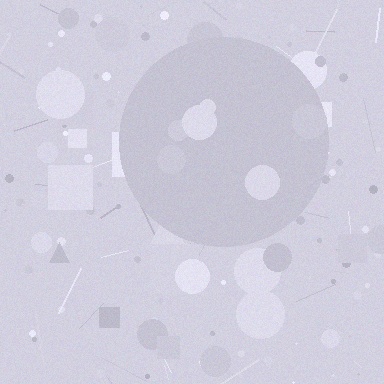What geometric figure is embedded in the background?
A circle is embedded in the background.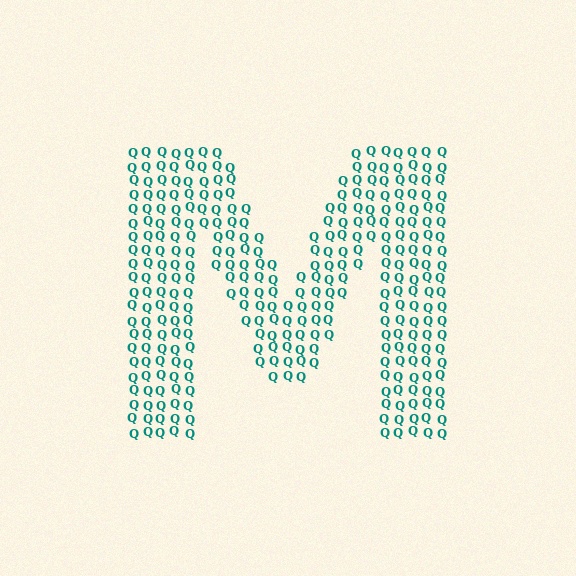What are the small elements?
The small elements are letter Q's.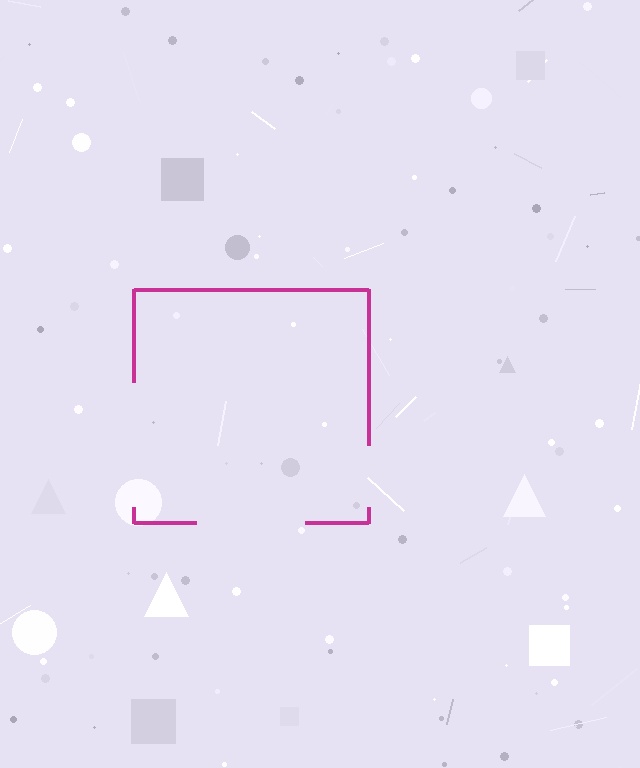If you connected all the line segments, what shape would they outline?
They would outline a square.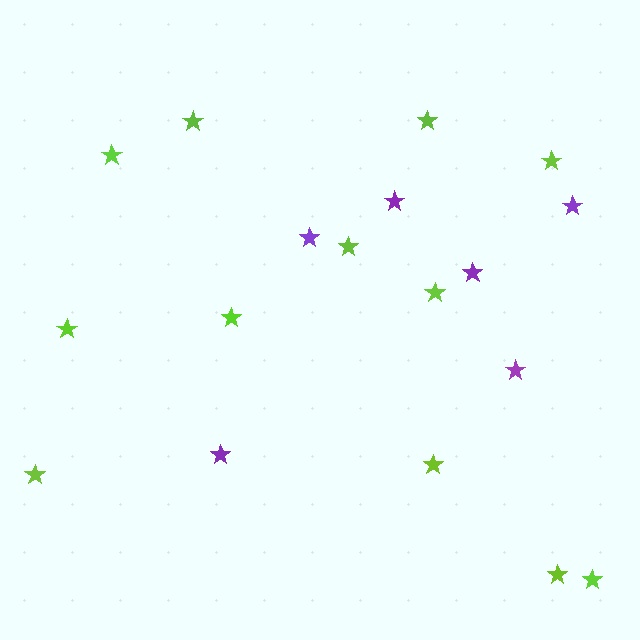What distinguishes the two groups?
There are 2 groups: one group of purple stars (6) and one group of lime stars (12).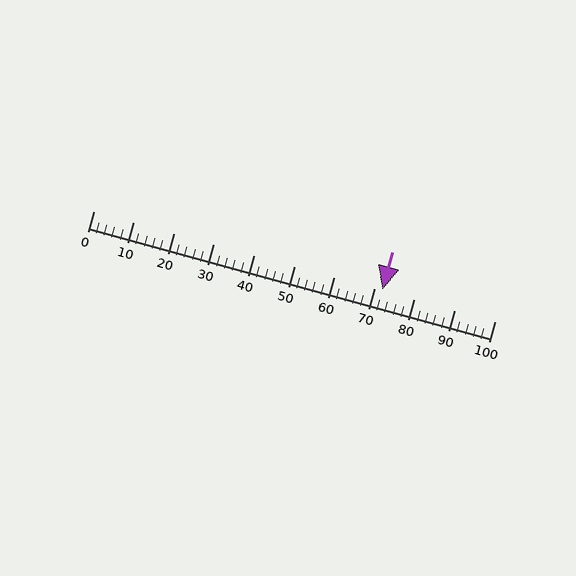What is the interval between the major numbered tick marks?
The major tick marks are spaced 10 units apart.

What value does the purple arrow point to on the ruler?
The purple arrow points to approximately 72.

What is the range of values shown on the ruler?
The ruler shows values from 0 to 100.